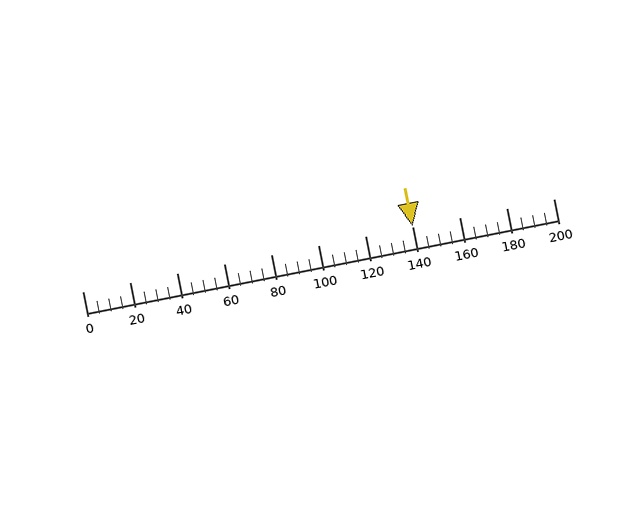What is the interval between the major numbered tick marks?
The major tick marks are spaced 20 units apart.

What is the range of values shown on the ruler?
The ruler shows values from 0 to 200.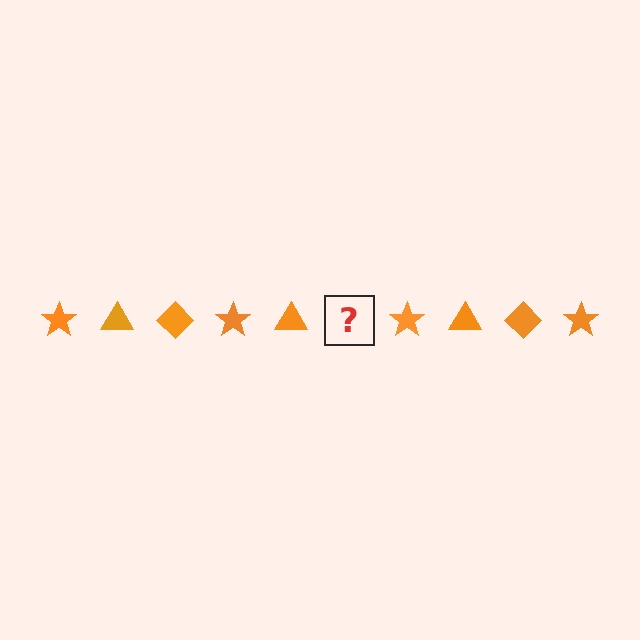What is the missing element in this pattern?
The missing element is an orange diamond.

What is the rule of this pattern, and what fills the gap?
The rule is that the pattern cycles through star, triangle, diamond shapes in orange. The gap should be filled with an orange diamond.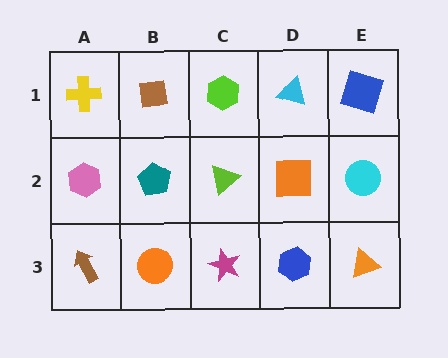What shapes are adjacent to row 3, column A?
A pink hexagon (row 2, column A), an orange circle (row 3, column B).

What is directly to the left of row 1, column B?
A yellow cross.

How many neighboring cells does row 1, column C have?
3.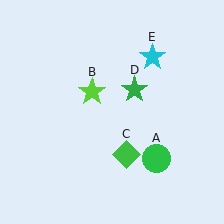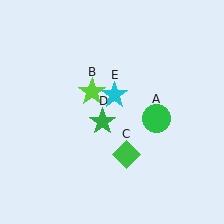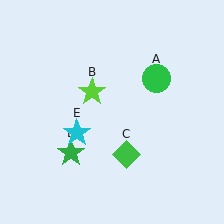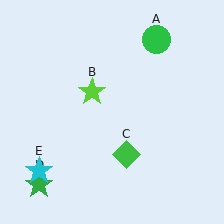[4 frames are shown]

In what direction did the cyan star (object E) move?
The cyan star (object E) moved down and to the left.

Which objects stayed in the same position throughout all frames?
Lime star (object B) and green diamond (object C) remained stationary.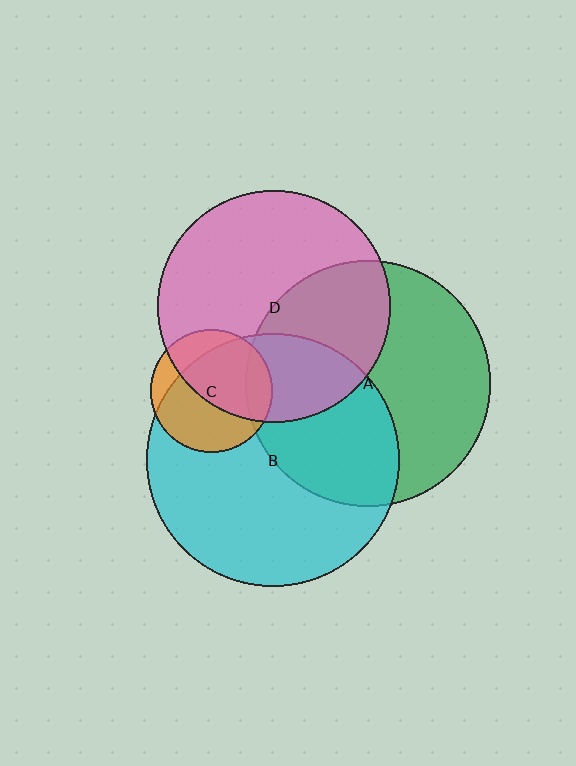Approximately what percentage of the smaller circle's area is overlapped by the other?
Approximately 40%.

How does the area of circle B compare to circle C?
Approximately 4.2 times.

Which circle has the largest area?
Circle B (cyan).